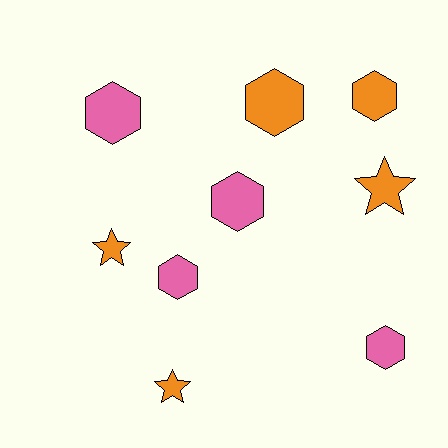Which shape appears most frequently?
Hexagon, with 6 objects.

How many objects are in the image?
There are 9 objects.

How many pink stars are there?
There are no pink stars.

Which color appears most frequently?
Orange, with 5 objects.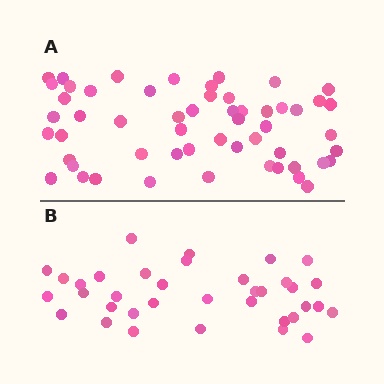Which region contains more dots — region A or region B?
Region A (the top region) has more dots.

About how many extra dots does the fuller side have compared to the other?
Region A has approximately 20 more dots than region B.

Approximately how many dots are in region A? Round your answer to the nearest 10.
About 60 dots. (The exact count is 55, which rounds to 60.)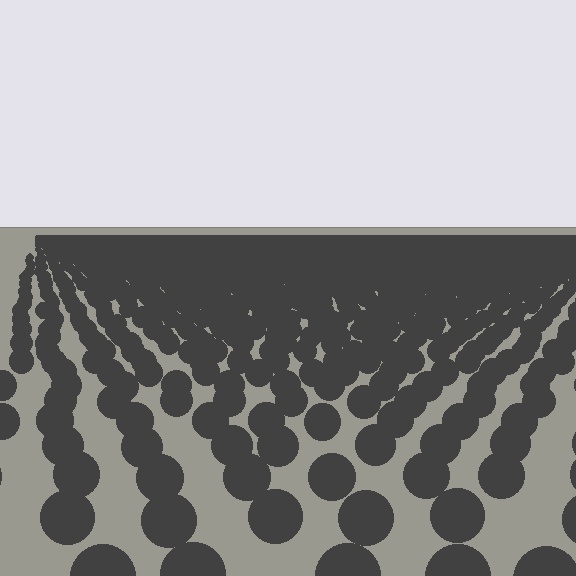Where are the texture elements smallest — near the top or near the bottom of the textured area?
Near the top.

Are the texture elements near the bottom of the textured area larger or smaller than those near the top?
Larger. Near the bottom, elements are closer to the viewer and appear at a bigger on-screen size.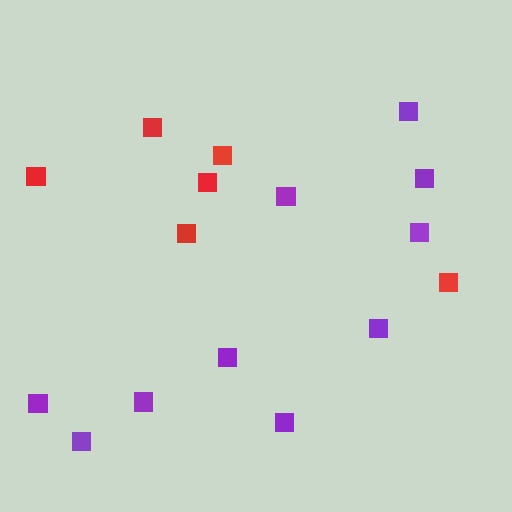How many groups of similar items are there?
There are 2 groups: one group of purple squares (10) and one group of red squares (6).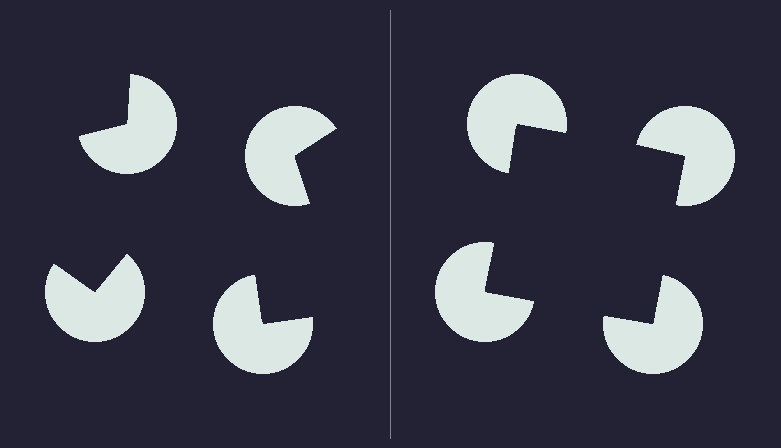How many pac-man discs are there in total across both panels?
8 — 4 on each side.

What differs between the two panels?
The pac-man discs are positioned identically on both sides; only the wedge orientations differ. On the right they align to a square; on the left they are misaligned.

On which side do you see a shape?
An illusory square appears on the right side. On the left side the wedge cuts are rotated, so no coherent shape forms.